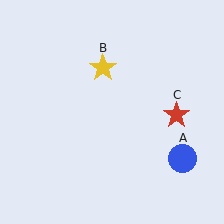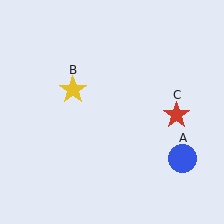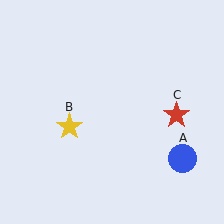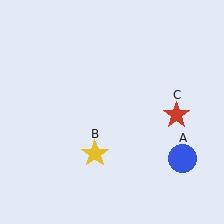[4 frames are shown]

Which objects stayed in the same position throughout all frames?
Blue circle (object A) and red star (object C) remained stationary.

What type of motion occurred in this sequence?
The yellow star (object B) rotated counterclockwise around the center of the scene.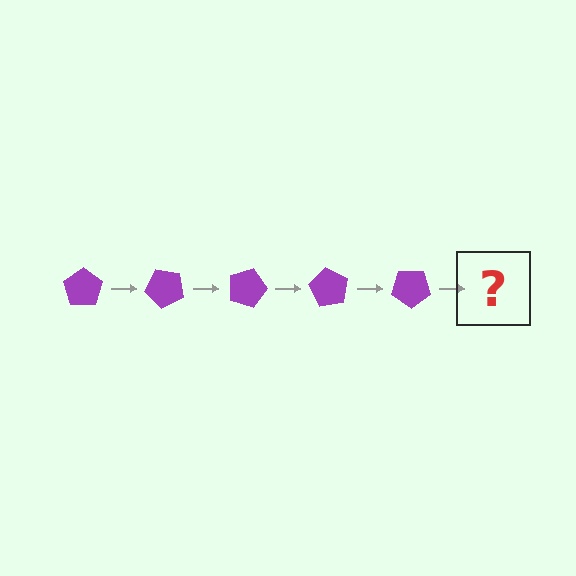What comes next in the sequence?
The next element should be a purple pentagon rotated 225 degrees.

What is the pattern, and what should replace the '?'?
The pattern is that the pentagon rotates 45 degrees each step. The '?' should be a purple pentagon rotated 225 degrees.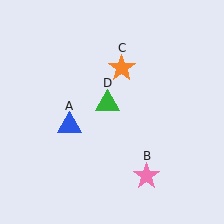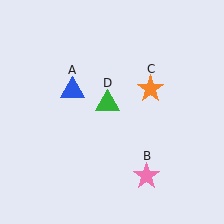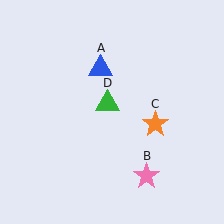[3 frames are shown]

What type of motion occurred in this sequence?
The blue triangle (object A), orange star (object C) rotated clockwise around the center of the scene.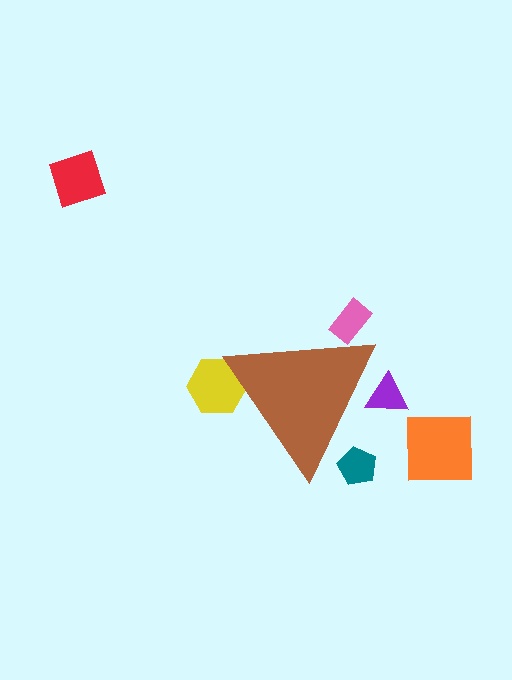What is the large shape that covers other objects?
A brown triangle.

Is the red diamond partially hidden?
No, the red diamond is fully visible.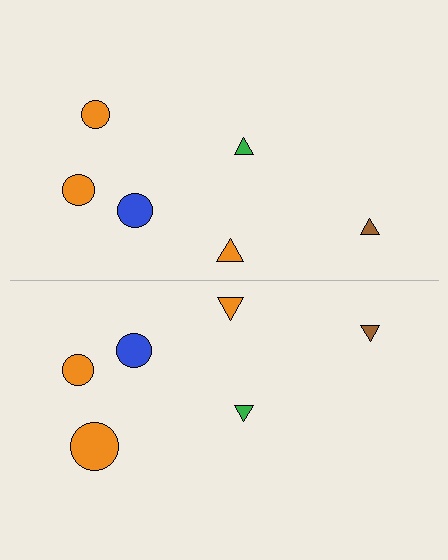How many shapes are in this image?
There are 12 shapes in this image.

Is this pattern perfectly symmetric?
No, the pattern is not perfectly symmetric. The orange circle on the bottom side has a different size than its mirror counterpart.